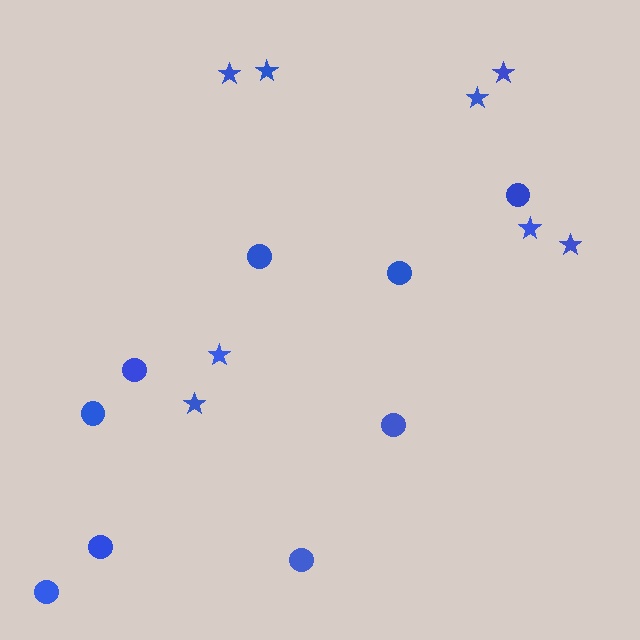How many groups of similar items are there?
There are 2 groups: one group of stars (8) and one group of circles (9).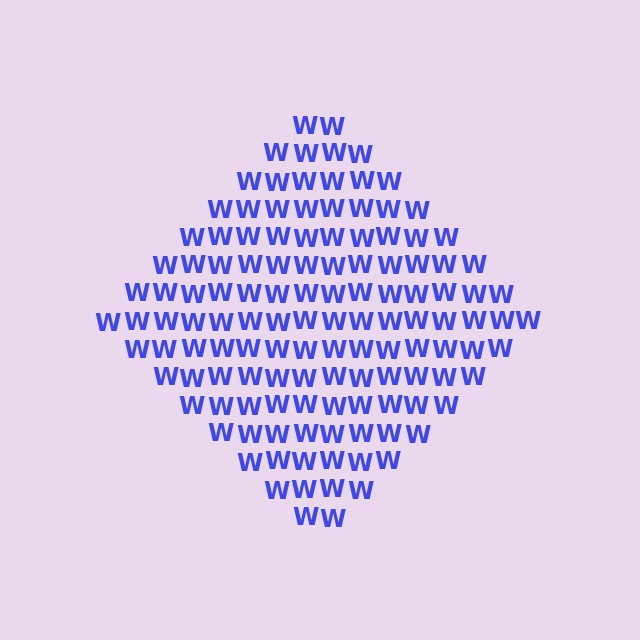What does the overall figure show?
The overall figure shows a diamond.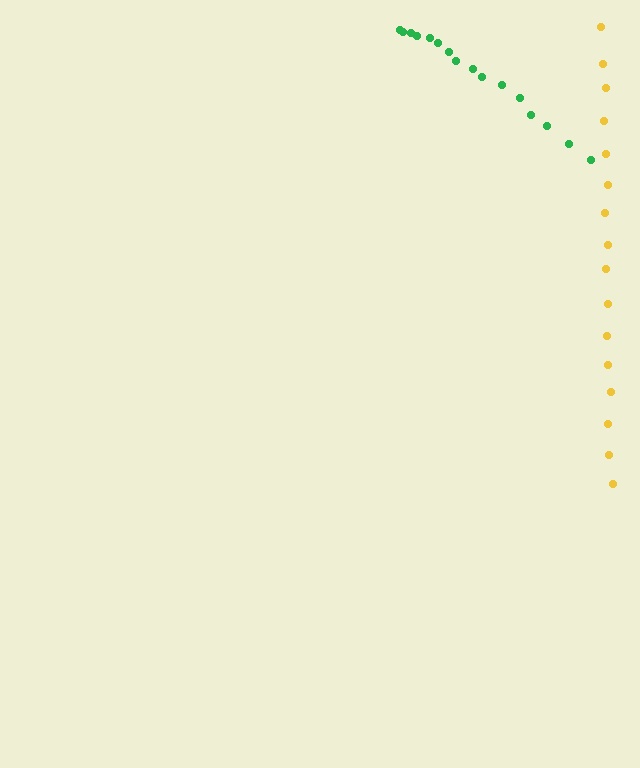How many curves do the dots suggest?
There are 2 distinct paths.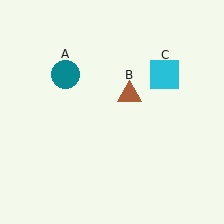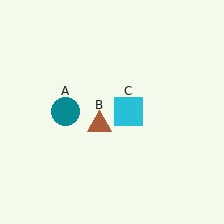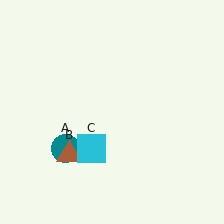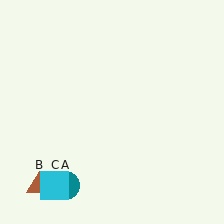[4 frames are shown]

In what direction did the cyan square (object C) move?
The cyan square (object C) moved down and to the left.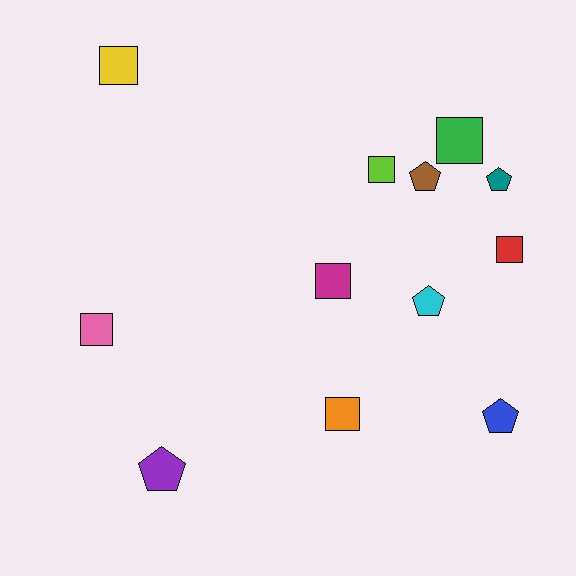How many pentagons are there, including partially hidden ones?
There are 5 pentagons.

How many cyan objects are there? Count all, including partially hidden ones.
There is 1 cyan object.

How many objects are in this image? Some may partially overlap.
There are 12 objects.